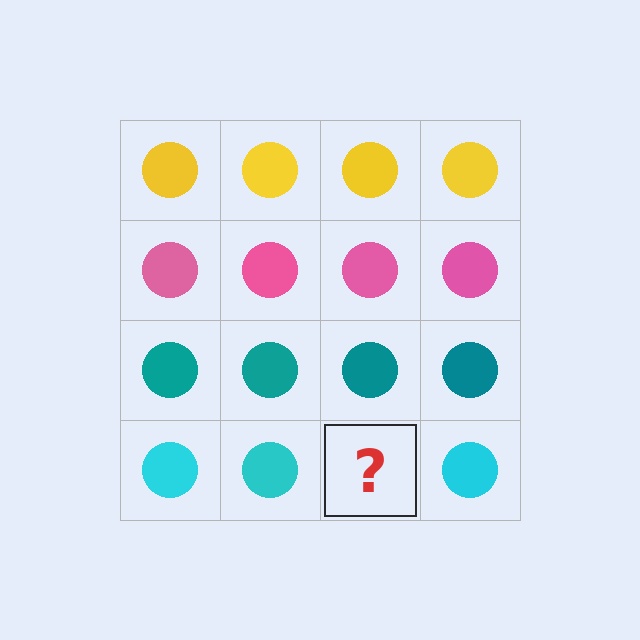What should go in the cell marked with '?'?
The missing cell should contain a cyan circle.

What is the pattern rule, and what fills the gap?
The rule is that each row has a consistent color. The gap should be filled with a cyan circle.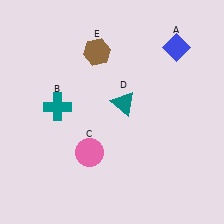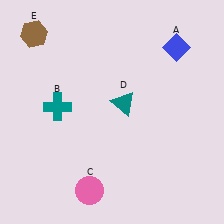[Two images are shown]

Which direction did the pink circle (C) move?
The pink circle (C) moved down.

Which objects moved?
The objects that moved are: the pink circle (C), the brown hexagon (E).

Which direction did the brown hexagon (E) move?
The brown hexagon (E) moved left.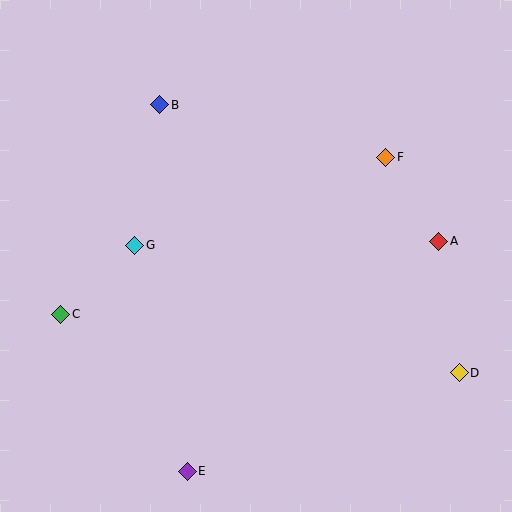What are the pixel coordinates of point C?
Point C is at (61, 314).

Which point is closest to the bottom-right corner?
Point D is closest to the bottom-right corner.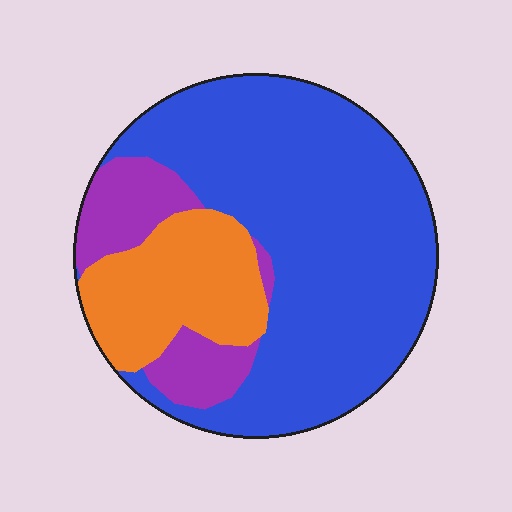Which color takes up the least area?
Purple, at roughly 15%.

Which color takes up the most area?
Blue, at roughly 65%.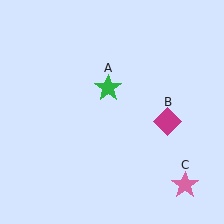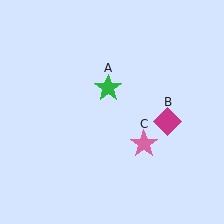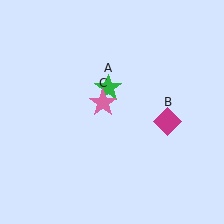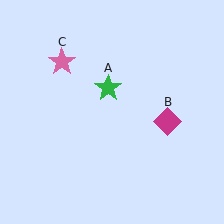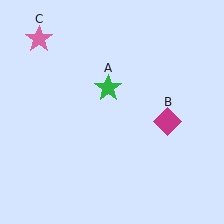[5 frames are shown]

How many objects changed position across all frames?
1 object changed position: pink star (object C).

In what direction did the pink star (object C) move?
The pink star (object C) moved up and to the left.